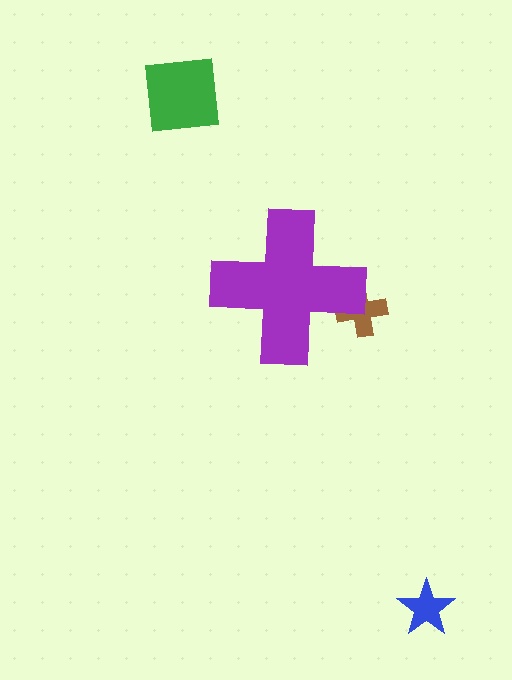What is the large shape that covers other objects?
A purple cross.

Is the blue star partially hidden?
No, the blue star is fully visible.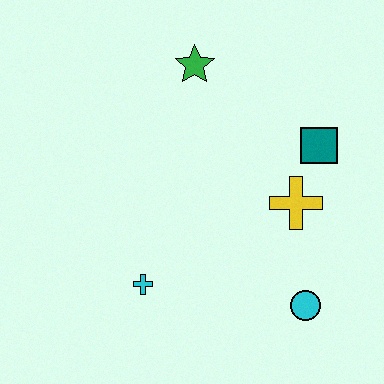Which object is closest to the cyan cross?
The cyan circle is closest to the cyan cross.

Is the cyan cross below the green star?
Yes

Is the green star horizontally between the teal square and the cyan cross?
Yes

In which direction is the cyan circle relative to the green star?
The cyan circle is below the green star.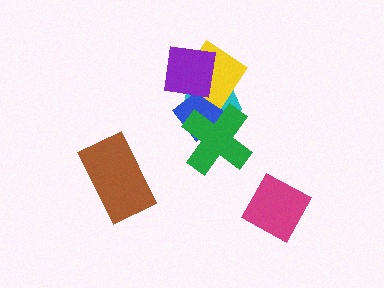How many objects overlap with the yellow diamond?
3 objects overlap with the yellow diamond.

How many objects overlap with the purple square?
3 objects overlap with the purple square.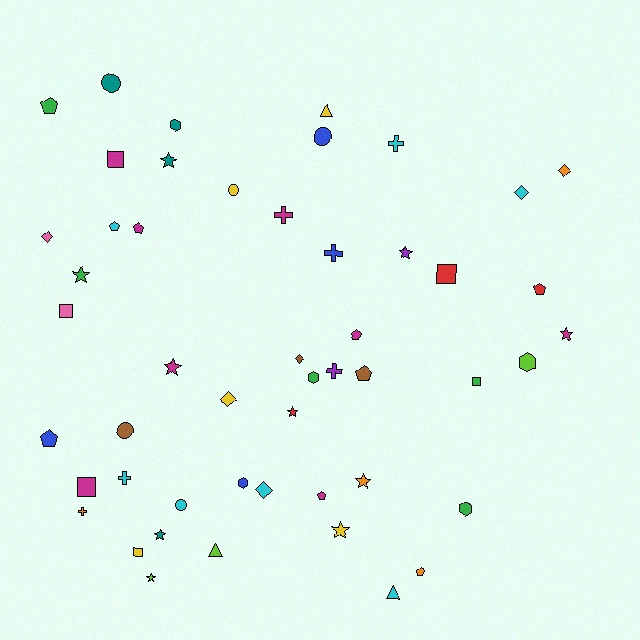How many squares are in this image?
There are 6 squares.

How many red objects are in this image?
There are 3 red objects.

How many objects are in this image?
There are 50 objects.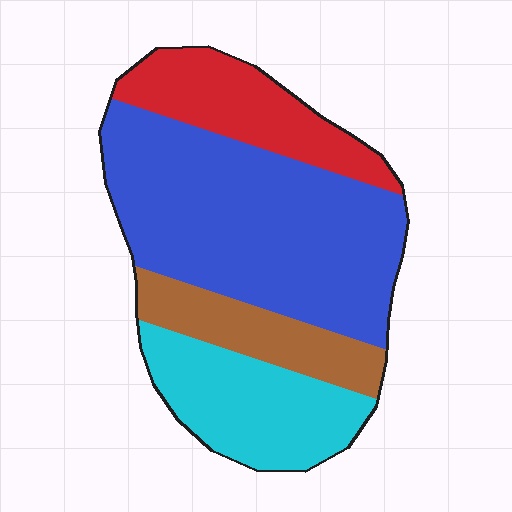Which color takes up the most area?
Blue, at roughly 50%.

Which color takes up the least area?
Brown, at roughly 15%.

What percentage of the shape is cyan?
Cyan covers around 20% of the shape.